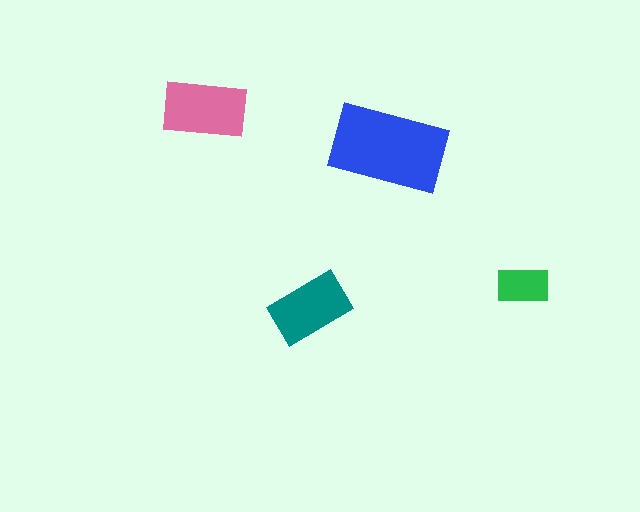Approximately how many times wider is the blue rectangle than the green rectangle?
About 2 times wider.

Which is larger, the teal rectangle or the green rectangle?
The teal one.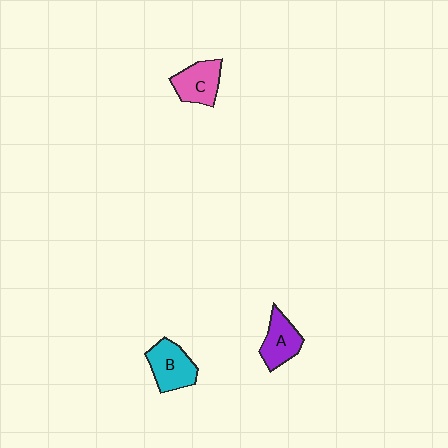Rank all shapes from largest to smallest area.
From largest to smallest: B (cyan), C (pink), A (purple).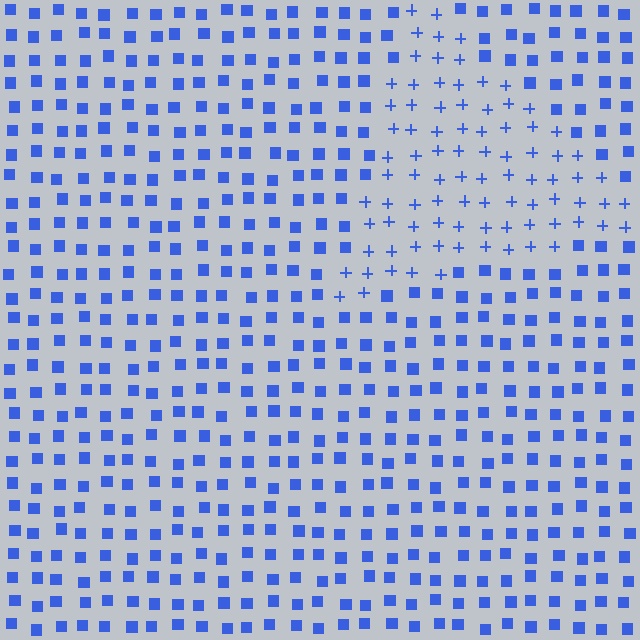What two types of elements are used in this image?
The image uses plus signs inside the triangle region and squares outside it.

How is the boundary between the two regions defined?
The boundary is defined by a change in element shape: plus signs inside vs. squares outside. All elements share the same color and spacing.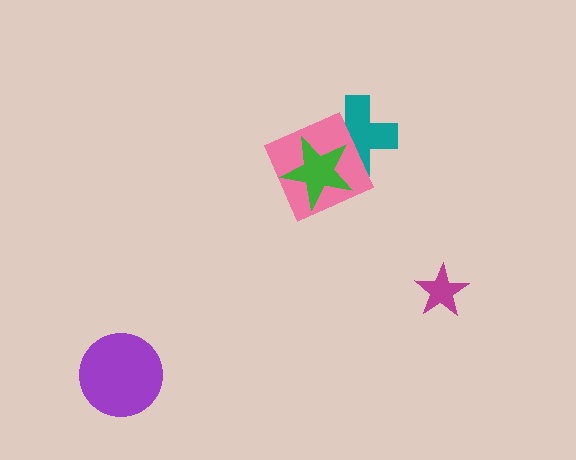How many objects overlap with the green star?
2 objects overlap with the green star.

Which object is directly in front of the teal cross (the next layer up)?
The pink square is directly in front of the teal cross.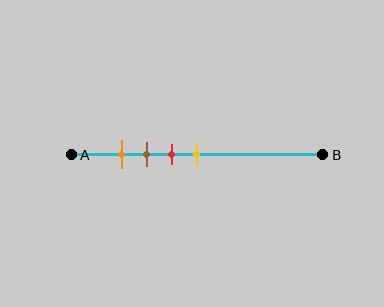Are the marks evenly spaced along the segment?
Yes, the marks are approximately evenly spaced.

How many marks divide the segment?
There are 4 marks dividing the segment.